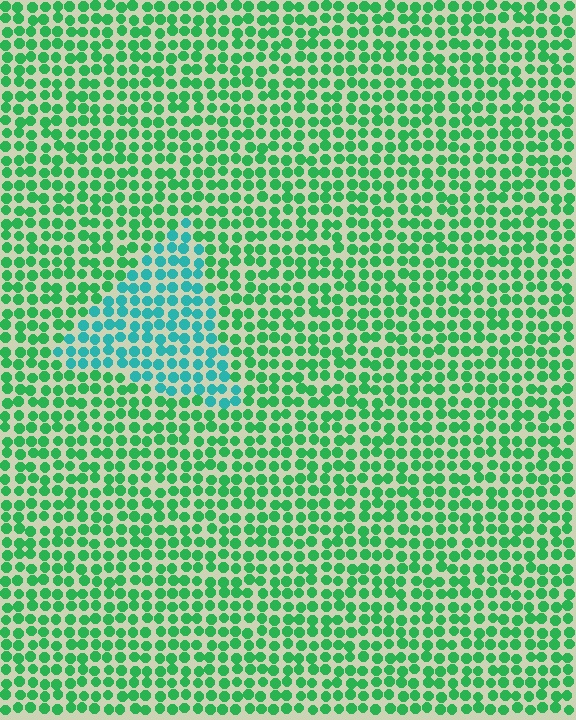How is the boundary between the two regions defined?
The boundary is defined purely by a slight shift in hue (about 40 degrees). Spacing, size, and orientation are identical on both sides.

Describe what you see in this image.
The image is filled with small green elements in a uniform arrangement. A triangle-shaped region is visible where the elements are tinted to a slightly different hue, forming a subtle color boundary.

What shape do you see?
I see a triangle.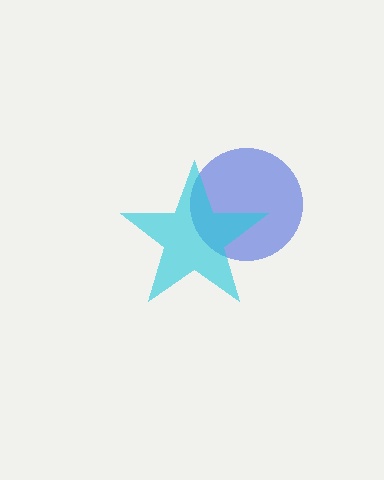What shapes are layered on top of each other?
The layered shapes are: a blue circle, a cyan star.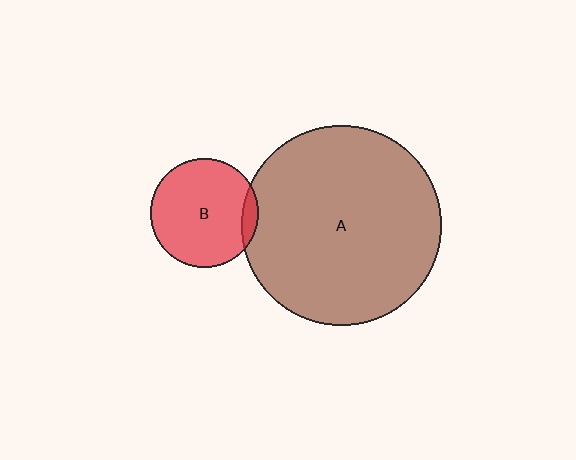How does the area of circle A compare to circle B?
Approximately 3.4 times.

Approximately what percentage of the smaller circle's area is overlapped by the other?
Approximately 10%.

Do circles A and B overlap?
Yes.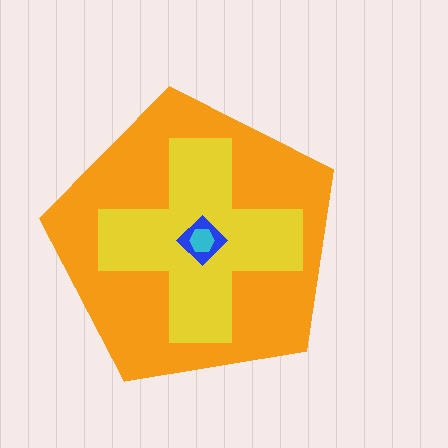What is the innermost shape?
The cyan hexagon.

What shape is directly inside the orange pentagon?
The yellow cross.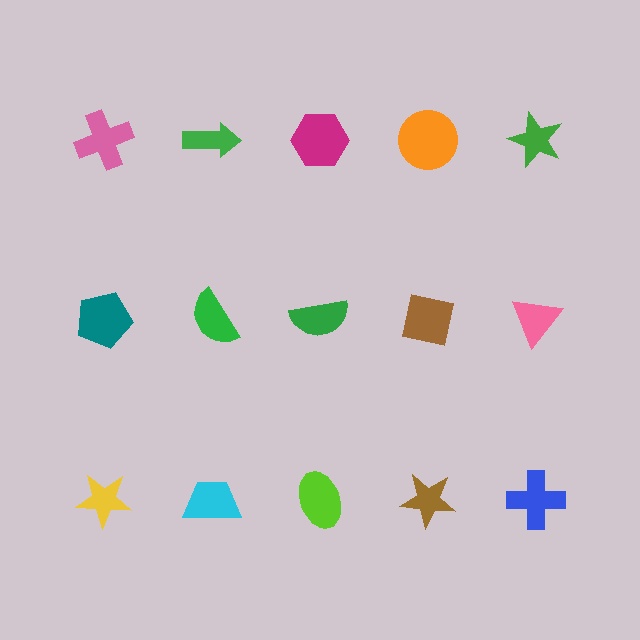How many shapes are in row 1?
5 shapes.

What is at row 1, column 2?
A green arrow.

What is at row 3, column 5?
A blue cross.